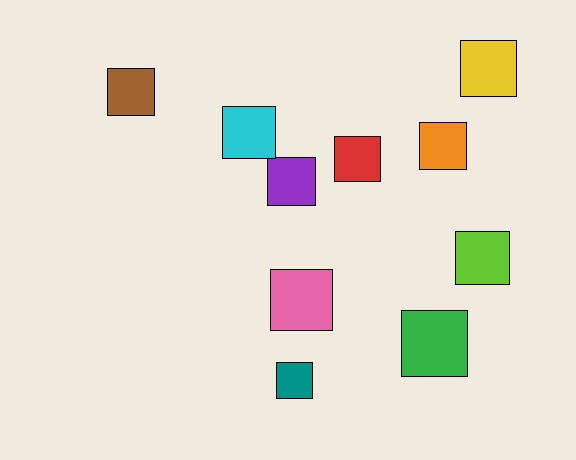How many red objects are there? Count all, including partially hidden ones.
There is 1 red object.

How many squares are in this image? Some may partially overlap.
There are 10 squares.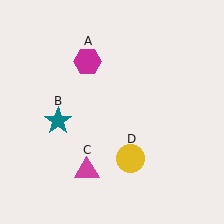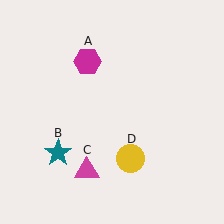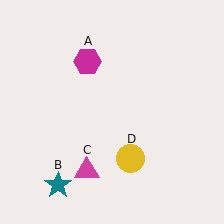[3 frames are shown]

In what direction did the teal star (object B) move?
The teal star (object B) moved down.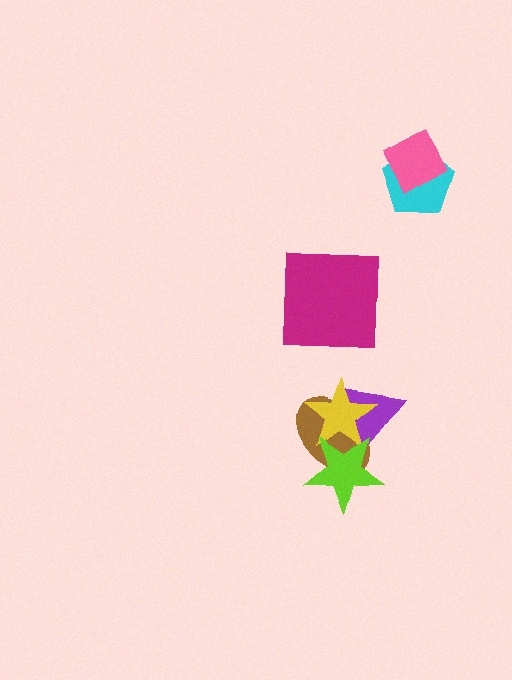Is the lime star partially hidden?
No, no other shape covers it.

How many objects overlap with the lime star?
3 objects overlap with the lime star.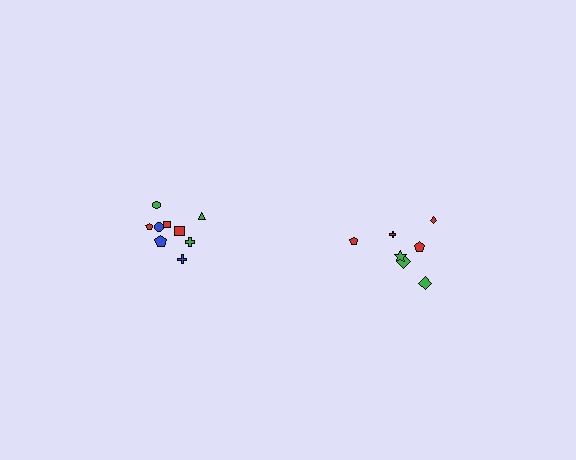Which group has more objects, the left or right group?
The left group.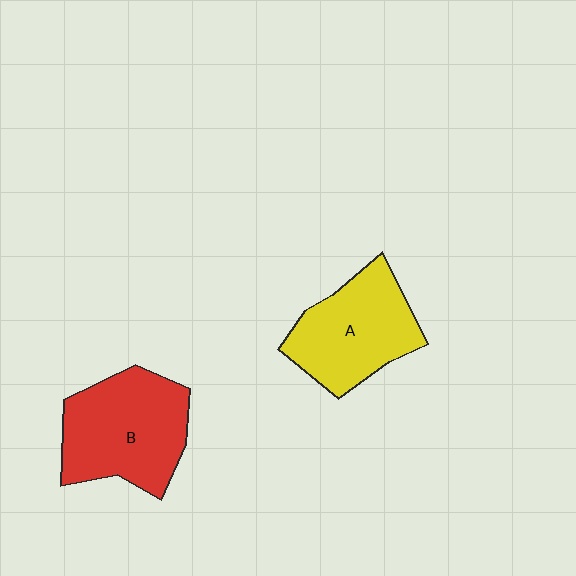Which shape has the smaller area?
Shape A (yellow).